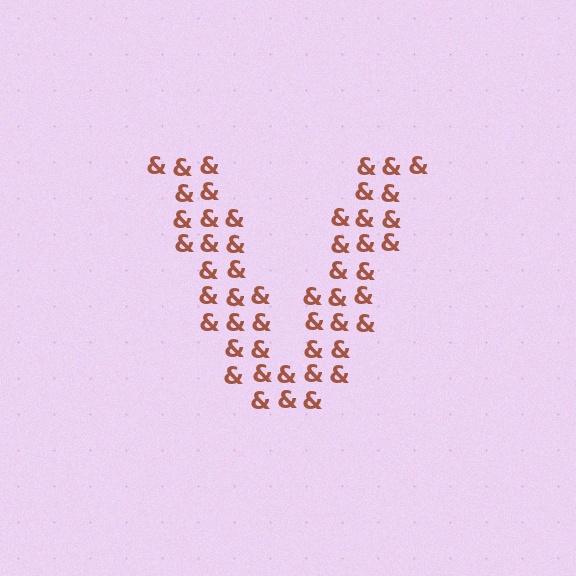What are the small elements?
The small elements are ampersands.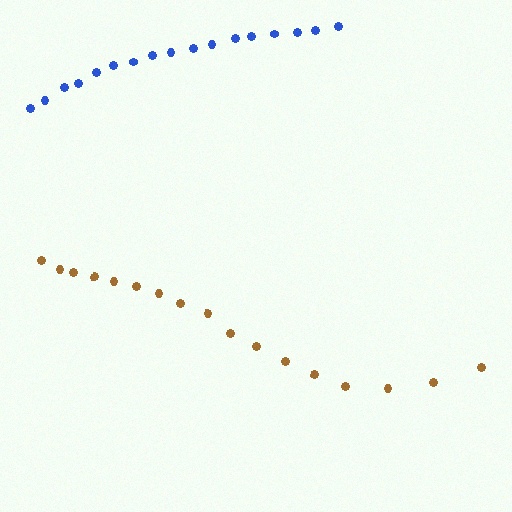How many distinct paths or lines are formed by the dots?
There are 2 distinct paths.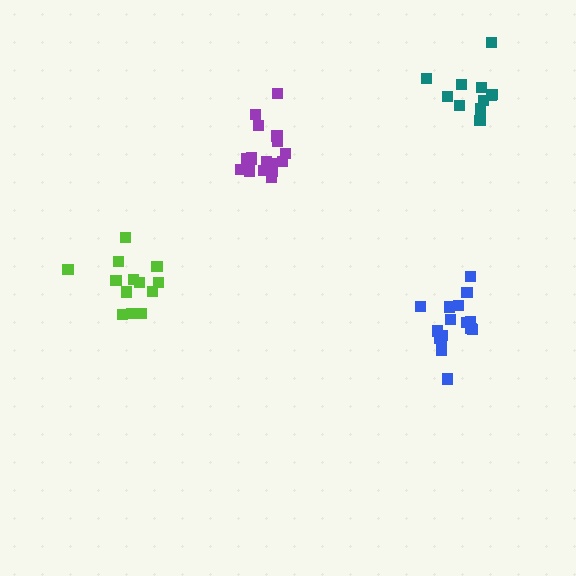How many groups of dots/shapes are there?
There are 4 groups.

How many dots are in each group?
Group 1: 17 dots, Group 2: 16 dots, Group 3: 13 dots, Group 4: 11 dots (57 total).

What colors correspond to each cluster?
The clusters are colored: purple, blue, lime, teal.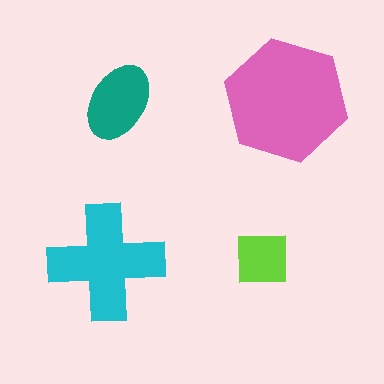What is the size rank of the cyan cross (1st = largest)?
2nd.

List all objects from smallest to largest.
The lime square, the teal ellipse, the cyan cross, the pink hexagon.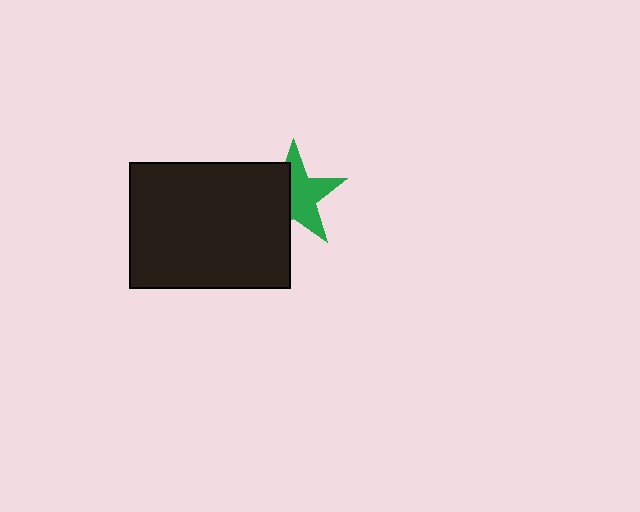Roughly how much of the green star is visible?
About half of it is visible (roughly 56%).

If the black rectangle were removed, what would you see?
You would see the complete green star.